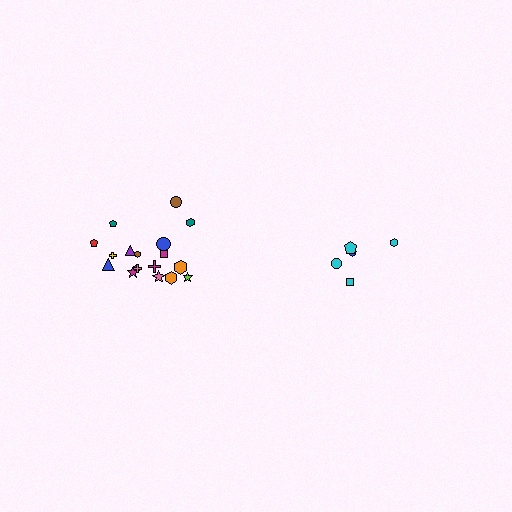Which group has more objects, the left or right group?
The left group.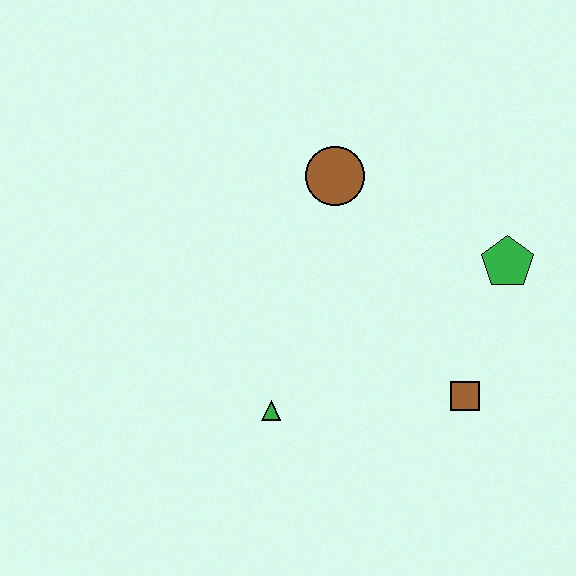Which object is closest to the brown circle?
The green pentagon is closest to the brown circle.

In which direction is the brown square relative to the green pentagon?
The brown square is below the green pentagon.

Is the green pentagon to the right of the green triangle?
Yes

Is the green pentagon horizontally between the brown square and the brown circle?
No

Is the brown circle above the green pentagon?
Yes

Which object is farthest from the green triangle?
The green pentagon is farthest from the green triangle.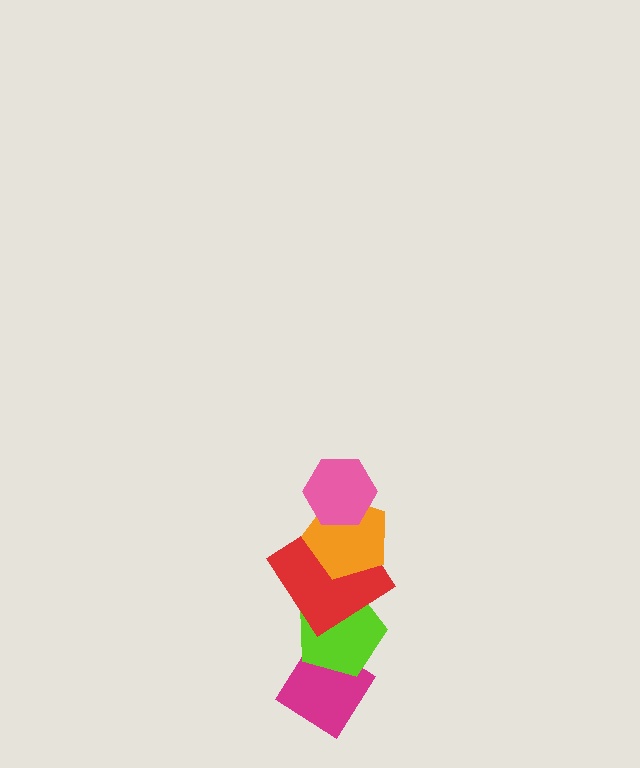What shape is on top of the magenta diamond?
The lime pentagon is on top of the magenta diamond.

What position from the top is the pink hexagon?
The pink hexagon is 1st from the top.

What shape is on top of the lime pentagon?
The red diamond is on top of the lime pentagon.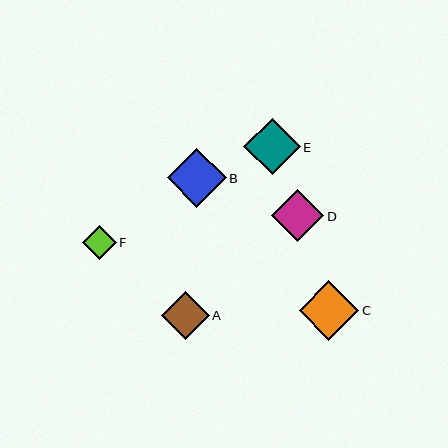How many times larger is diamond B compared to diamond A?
Diamond B is approximately 1.2 times the size of diamond A.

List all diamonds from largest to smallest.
From largest to smallest: C, B, E, D, A, F.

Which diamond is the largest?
Diamond C is the largest with a size of approximately 60 pixels.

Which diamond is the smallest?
Diamond F is the smallest with a size of approximately 33 pixels.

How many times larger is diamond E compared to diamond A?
Diamond E is approximately 1.2 times the size of diamond A.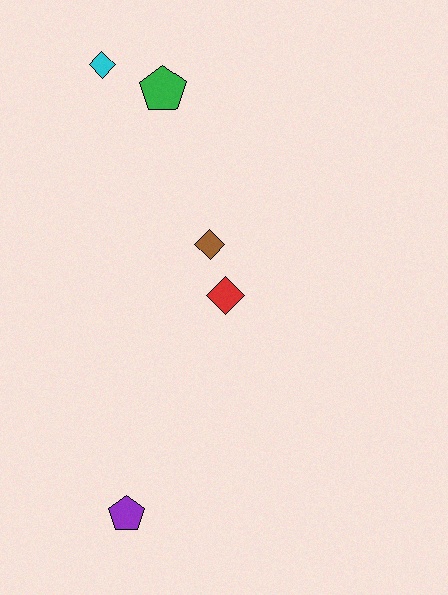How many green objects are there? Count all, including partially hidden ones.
There is 1 green object.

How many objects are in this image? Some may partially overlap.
There are 5 objects.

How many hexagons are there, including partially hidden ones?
There are no hexagons.